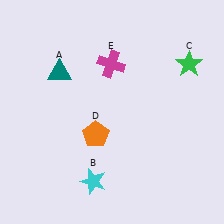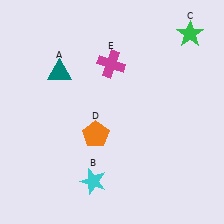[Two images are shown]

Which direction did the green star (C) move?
The green star (C) moved up.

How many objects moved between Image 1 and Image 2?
1 object moved between the two images.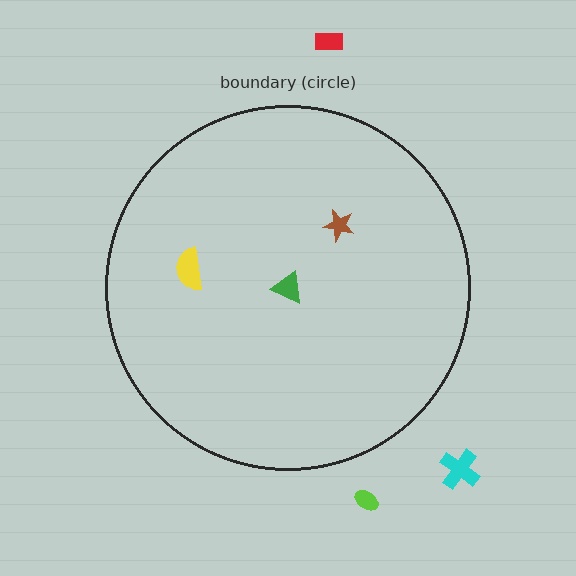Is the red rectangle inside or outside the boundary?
Outside.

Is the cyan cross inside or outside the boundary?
Outside.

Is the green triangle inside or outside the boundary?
Inside.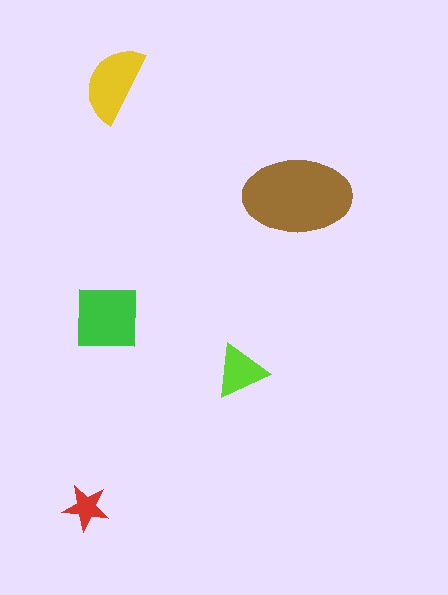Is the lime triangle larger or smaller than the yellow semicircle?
Smaller.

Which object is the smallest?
The red star.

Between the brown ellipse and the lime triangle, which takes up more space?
The brown ellipse.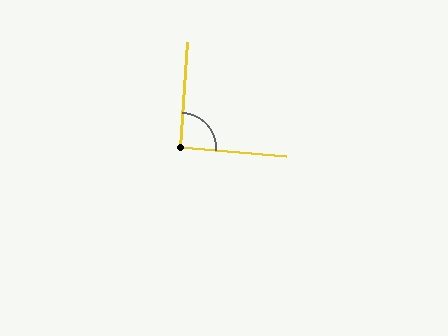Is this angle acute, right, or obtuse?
It is approximately a right angle.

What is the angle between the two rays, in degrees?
Approximately 92 degrees.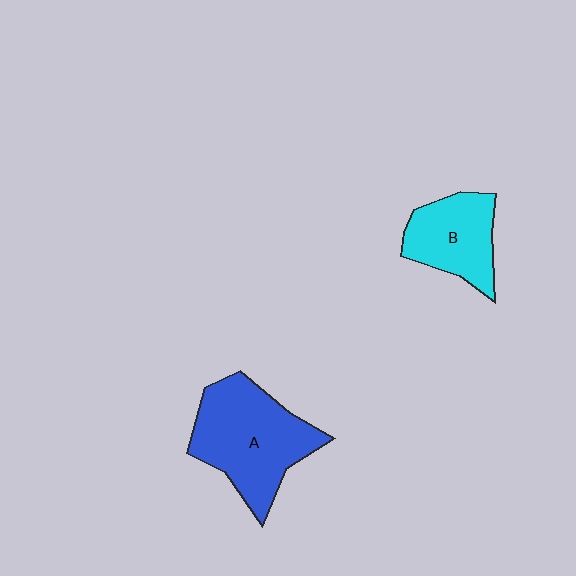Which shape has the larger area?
Shape A (blue).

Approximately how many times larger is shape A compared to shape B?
Approximately 1.6 times.